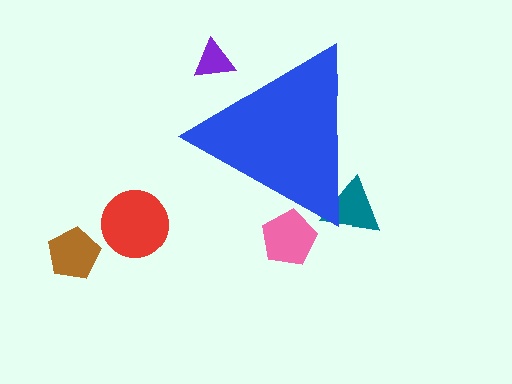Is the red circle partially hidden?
No, the red circle is fully visible.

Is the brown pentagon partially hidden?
No, the brown pentagon is fully visible.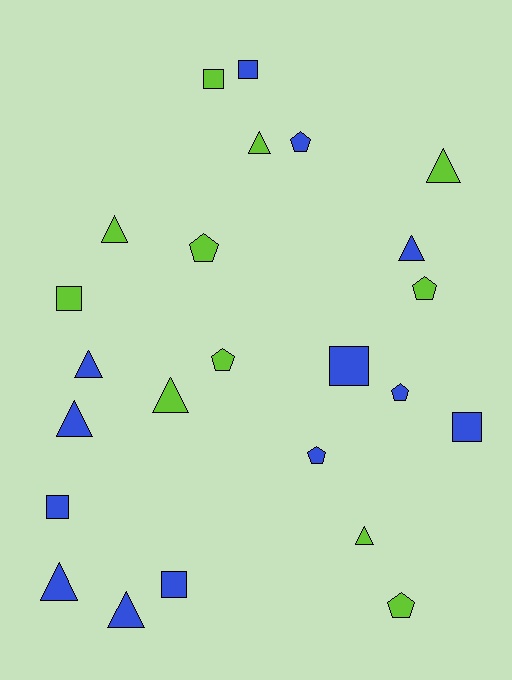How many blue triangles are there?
There are 5 blue triangles.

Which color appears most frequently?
Blue, with 13 objects.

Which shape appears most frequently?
Triangle, with 10 objects.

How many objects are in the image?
There are 24 objects.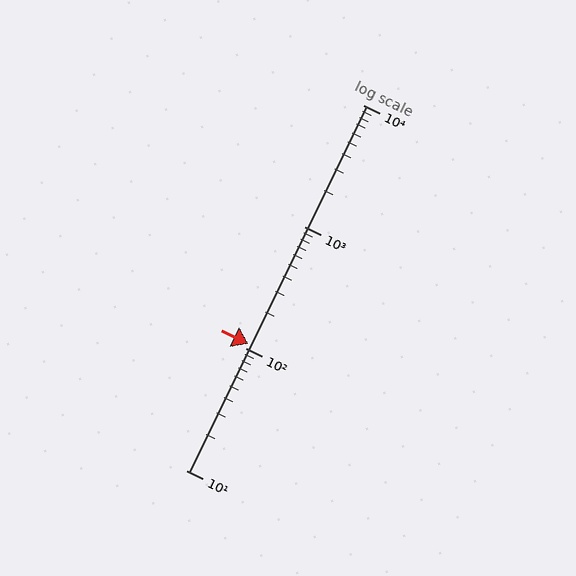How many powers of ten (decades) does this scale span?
The scale spans 3 decades, from 10 to 10000.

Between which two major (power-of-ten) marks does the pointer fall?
The pointer is between 100 and 1000.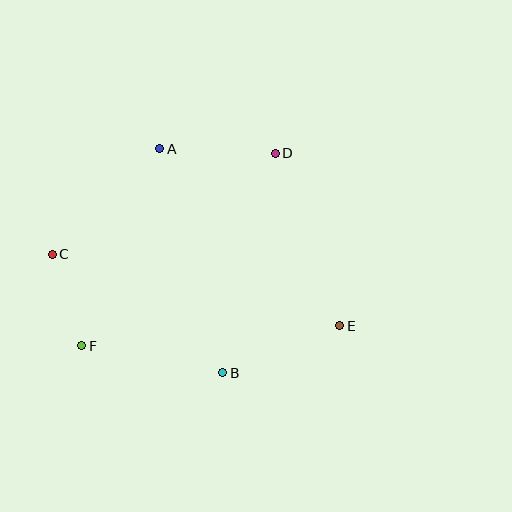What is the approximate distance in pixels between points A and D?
The distance between A and D is approximately 116 pixels.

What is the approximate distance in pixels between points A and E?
The distance between A and E is approximately 253 pixels.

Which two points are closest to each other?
Points C and F are closest to each other.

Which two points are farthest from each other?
Points C and E are farthest from each other.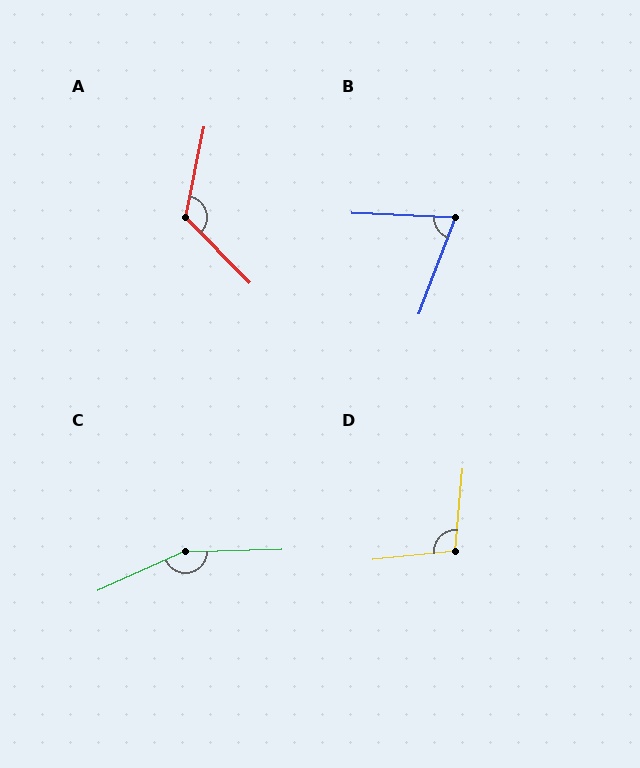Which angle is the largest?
C, at approximately 157 degrees.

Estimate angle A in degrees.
Approximately 124 degrees.